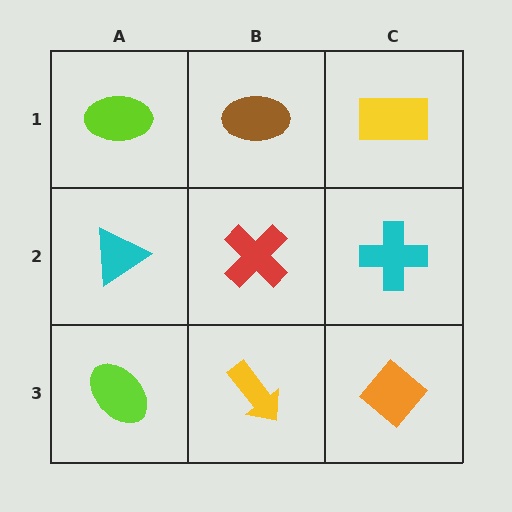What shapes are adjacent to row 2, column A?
A lime ellipse (row 1, column A), a lime ellipse (row 3, column A), a red cross (row 2, column B).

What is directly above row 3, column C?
A cyan cross.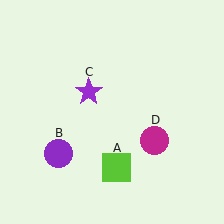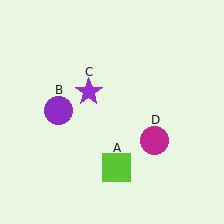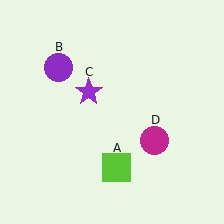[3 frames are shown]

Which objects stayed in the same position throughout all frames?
Lime square (object A) and purple star (object C) and magenta circle (object D) remained stationary.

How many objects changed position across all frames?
1 object changed position: purple circle (object B).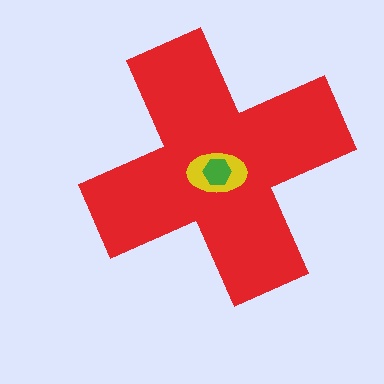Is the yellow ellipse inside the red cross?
Yes.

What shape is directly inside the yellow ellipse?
The green hexagon.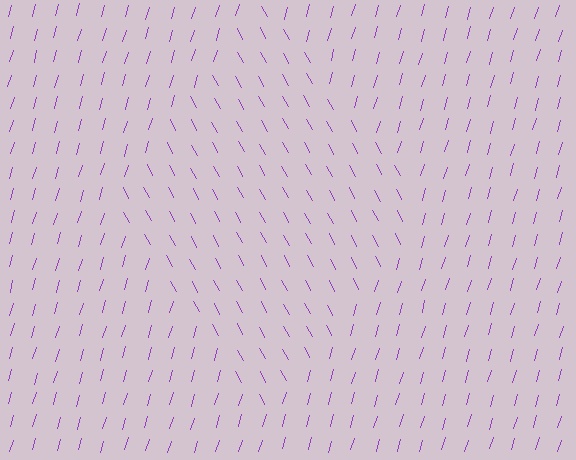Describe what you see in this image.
The image is filled with small purple line segments. A diamond region in the image has lines oriented differently from the surrounding lines, creating a visible texture boundary.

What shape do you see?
I see a diamond.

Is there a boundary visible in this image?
Yes, there is a texture boundary formed by a change in line orientation.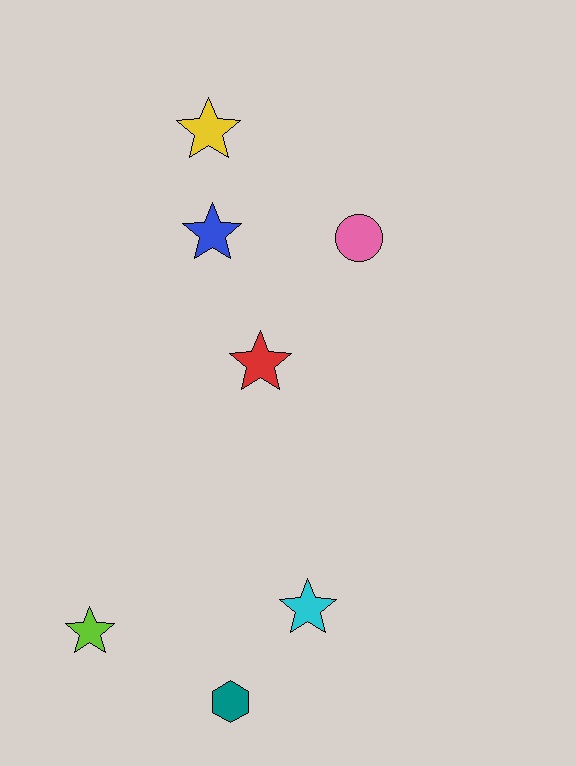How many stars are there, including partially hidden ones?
There are 5 stars.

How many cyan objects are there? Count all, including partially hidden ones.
There is 1 cyan object.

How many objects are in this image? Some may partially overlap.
There are 7 objects.